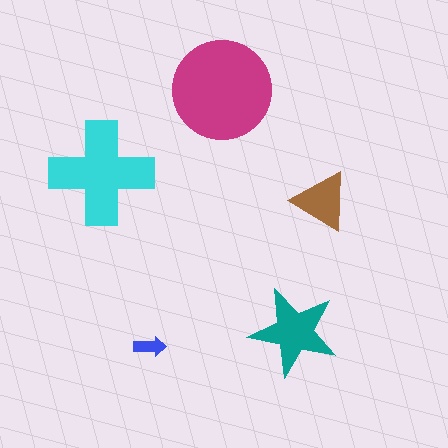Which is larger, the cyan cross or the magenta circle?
The magenta circle.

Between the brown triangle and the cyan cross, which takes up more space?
The cyan cross.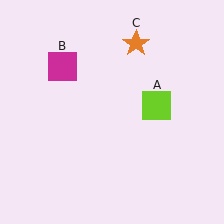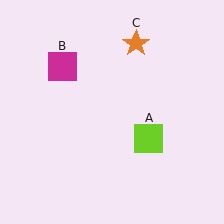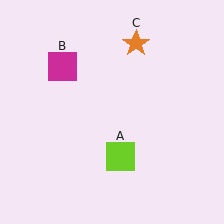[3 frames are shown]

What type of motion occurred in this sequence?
The lime square (object A) rotated clockwise around the center of the scene.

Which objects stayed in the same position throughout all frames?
Magenta square (object B) and orange star (object C) remained stationary.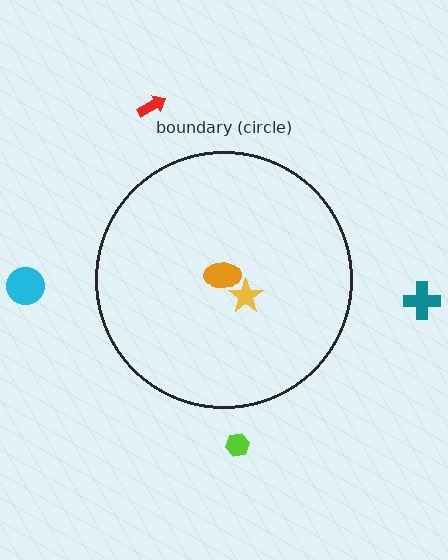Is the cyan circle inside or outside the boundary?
Outside.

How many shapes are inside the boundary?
2 inside, 4 outside.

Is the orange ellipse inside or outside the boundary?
Inside.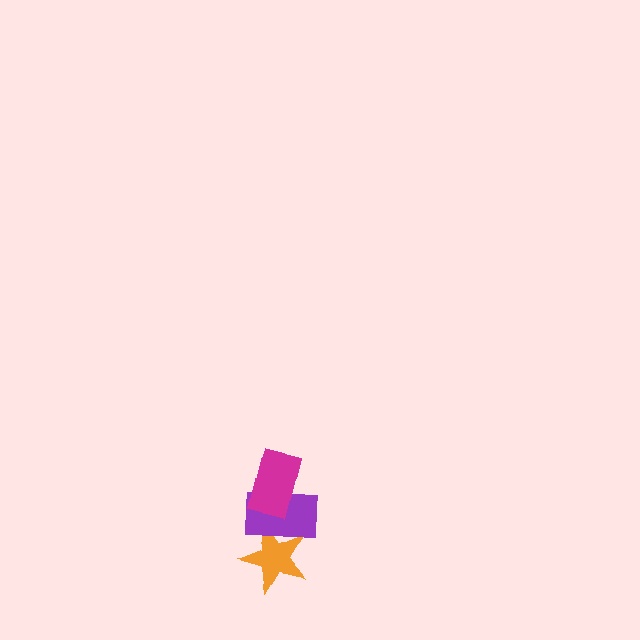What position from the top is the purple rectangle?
The purple rectangle is 2nd from the top.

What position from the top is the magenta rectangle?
The magenta rectangle is 1st from the top.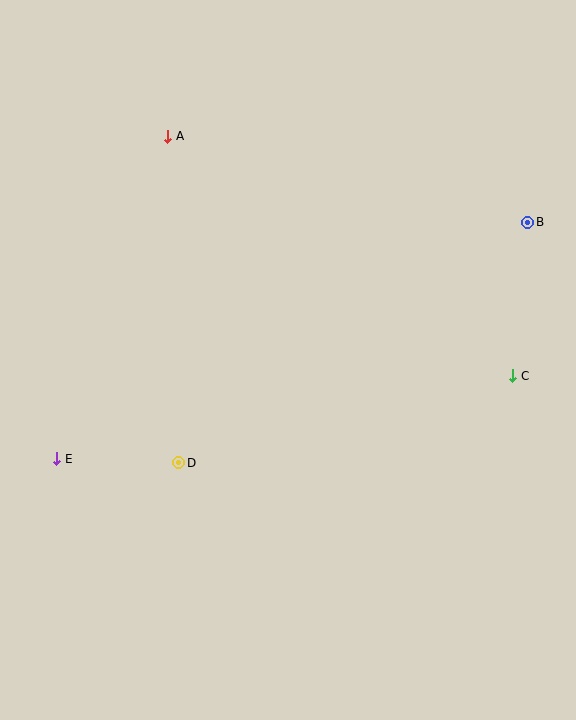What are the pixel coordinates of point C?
Point C is at (513, 376).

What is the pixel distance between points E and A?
The distance between E and A is 341 pixels.